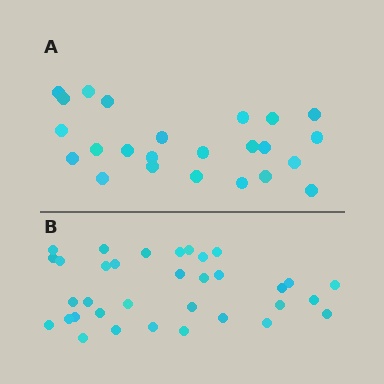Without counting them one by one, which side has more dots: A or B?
Region B (the bottom region) has more dots.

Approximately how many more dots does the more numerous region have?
Region B has roughly 10 or so more dots than region A.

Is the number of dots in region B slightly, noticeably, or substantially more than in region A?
Region B has noticeably more, but not dramatically so. The ratio is roughly 1.4 to 1.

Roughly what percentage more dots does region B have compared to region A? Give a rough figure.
About 40% more.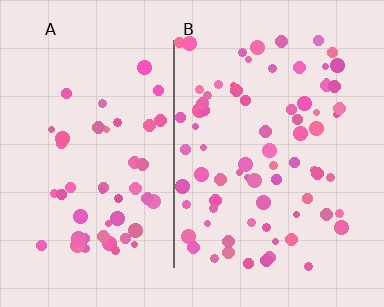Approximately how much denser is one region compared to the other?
Approximately 1.6× — region B over region A.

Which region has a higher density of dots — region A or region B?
B (the right).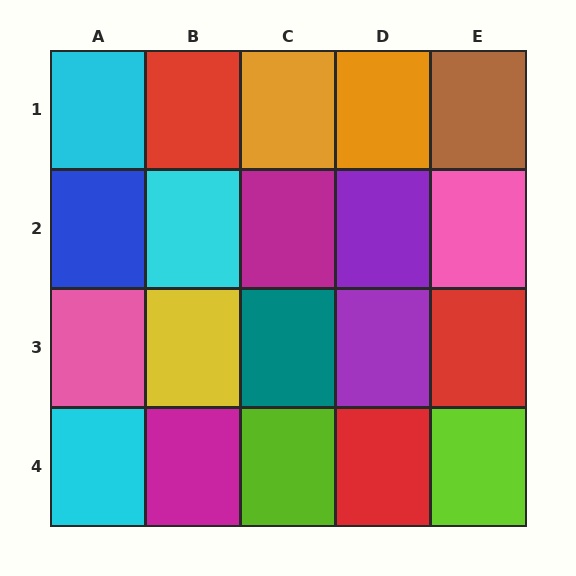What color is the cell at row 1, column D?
Orange.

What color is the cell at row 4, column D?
Red.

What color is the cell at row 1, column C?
Orange.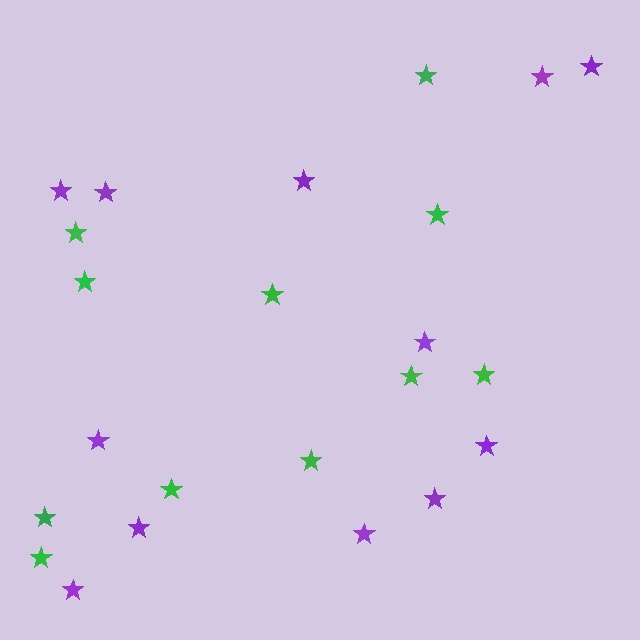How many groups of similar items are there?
There are 2 groups: one group of green stars (11) and one group of purple stars (12).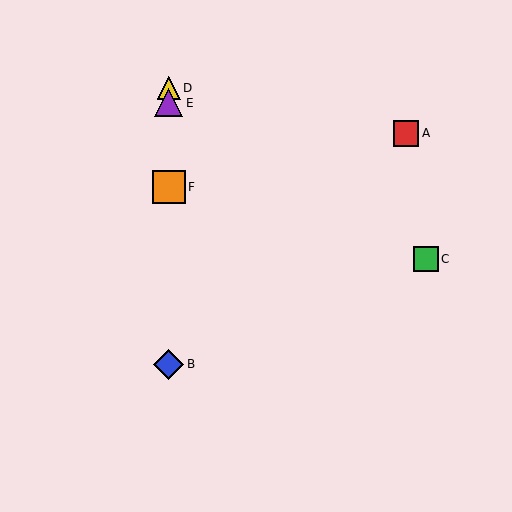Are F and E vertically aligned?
Yes, both are at x≈169.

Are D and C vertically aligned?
No, D is at x≈169 and C is at x≈426.